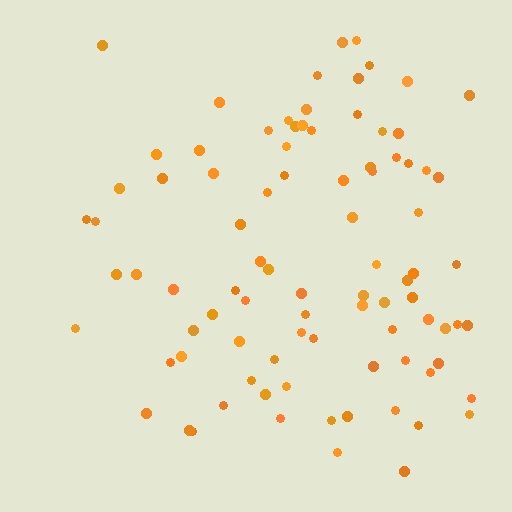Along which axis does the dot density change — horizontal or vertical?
Horizontal.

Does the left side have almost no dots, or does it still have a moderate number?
Still a moderate number, just noticeably fewer than the right.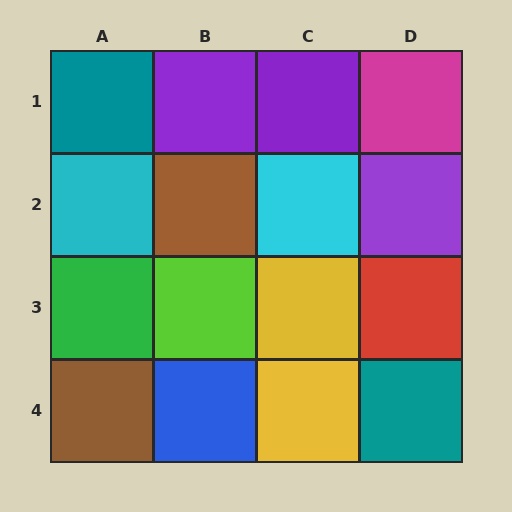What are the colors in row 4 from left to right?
Brown, blue, yellow, teal.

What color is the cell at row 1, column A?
Teal.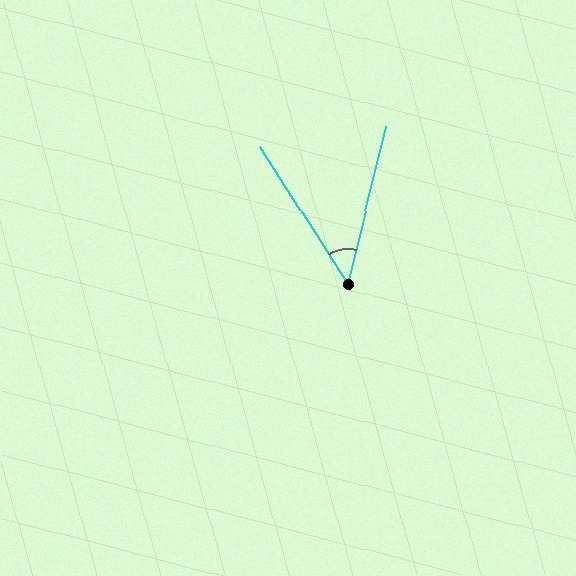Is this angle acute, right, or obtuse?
It is acute.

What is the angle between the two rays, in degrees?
Approximately 47 degrees.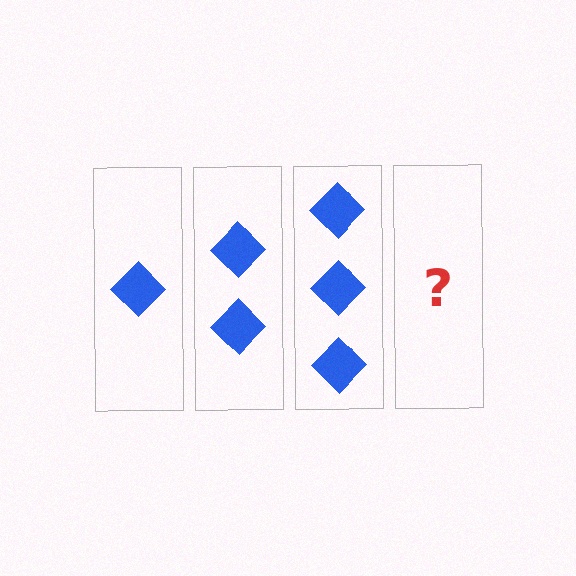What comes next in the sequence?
The next element should be 4 diamonds.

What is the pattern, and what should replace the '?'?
The pattern is that each step adds one more diamond. The '?' should be 4 diamonds.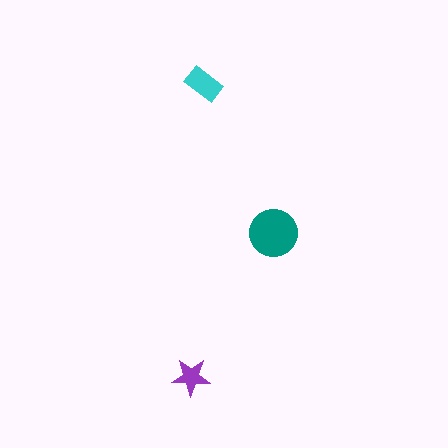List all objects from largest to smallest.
The teal circle, the cyan rectangle, the purple star.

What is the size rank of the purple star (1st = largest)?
3rd.